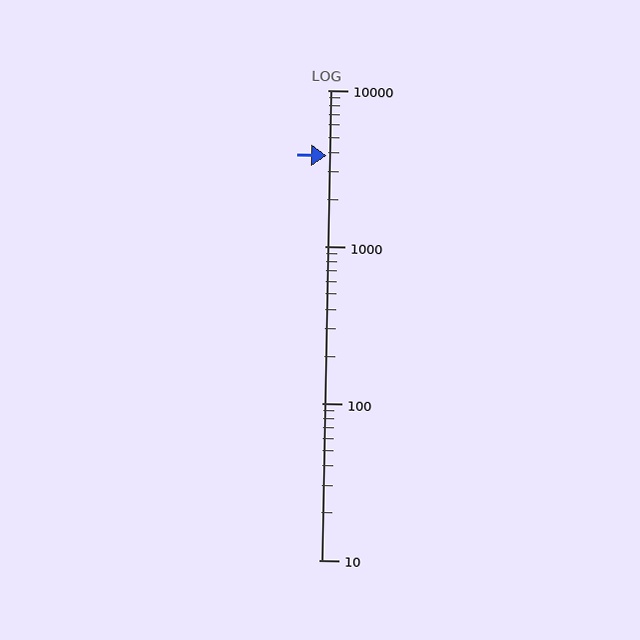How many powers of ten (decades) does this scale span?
The scale spans 3 decades, from 10 to 10000.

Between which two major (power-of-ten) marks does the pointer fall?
The pointer is between 1000 and 10000.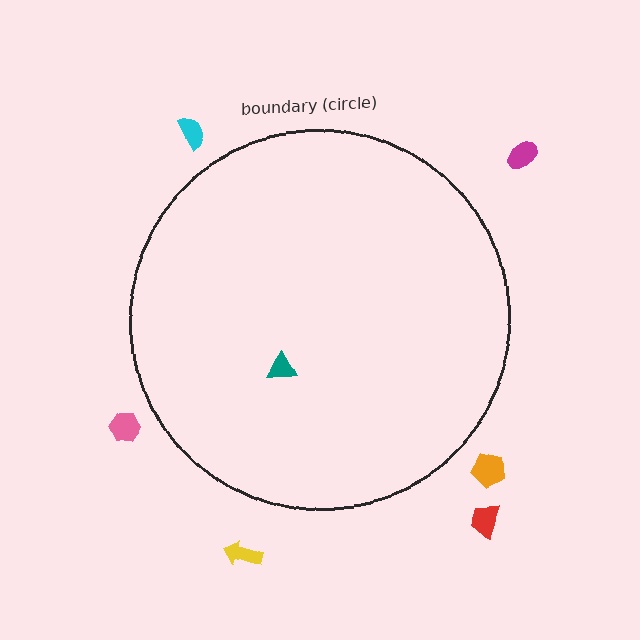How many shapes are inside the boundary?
1 inside, 6 outside.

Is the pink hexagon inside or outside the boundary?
Outside.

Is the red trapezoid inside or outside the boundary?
Outside.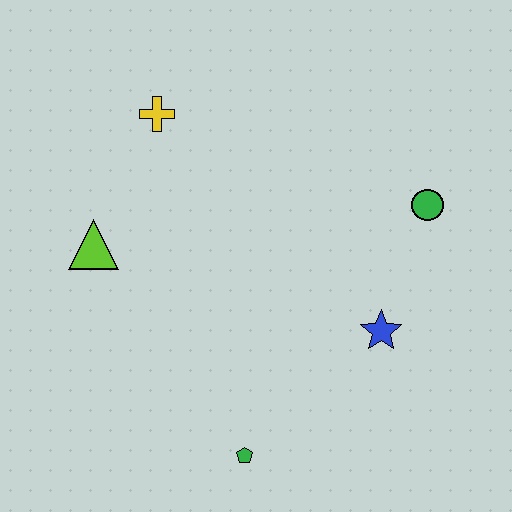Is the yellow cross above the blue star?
Yes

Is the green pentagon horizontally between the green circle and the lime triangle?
Yes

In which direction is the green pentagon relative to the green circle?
The green pentagon is below the green circle.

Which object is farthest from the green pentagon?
The yellow cross is farthest from the green pentagon.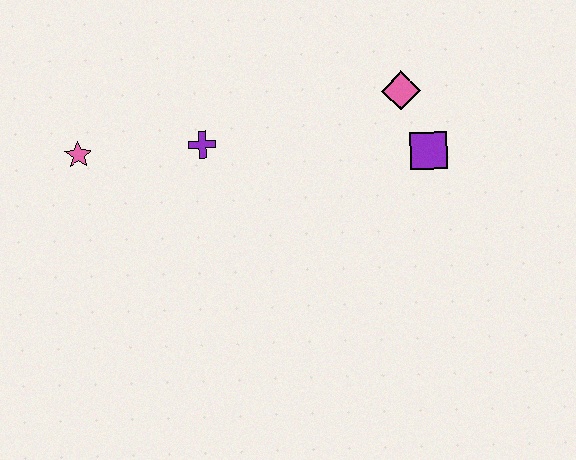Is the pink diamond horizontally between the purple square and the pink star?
Yes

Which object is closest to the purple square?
The pink diamond is closest to the purple square.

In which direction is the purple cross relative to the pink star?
The purple cross is to the right of the pink star.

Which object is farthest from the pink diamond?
The pink star is farthest from the pink diamond.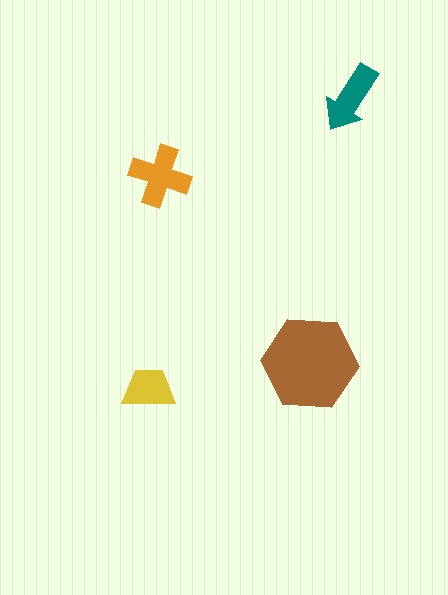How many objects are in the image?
There are 4 objects in the image.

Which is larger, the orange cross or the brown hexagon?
The brown hexagon.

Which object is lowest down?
The yellow trapezoid is bottommost.